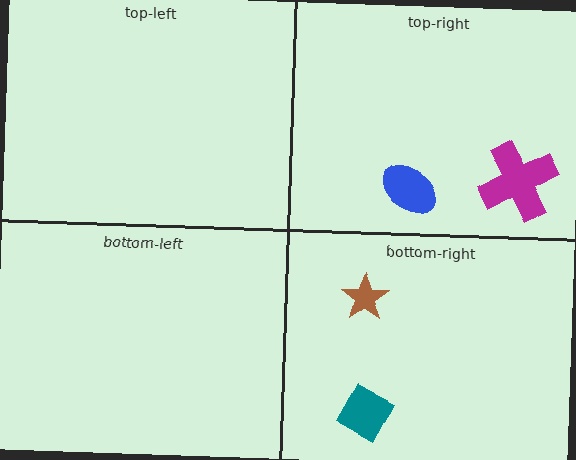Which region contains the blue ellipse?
The top-right region.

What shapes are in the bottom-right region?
The teal diamond, the brown star.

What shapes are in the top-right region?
The blue ellipse, the magenta cross.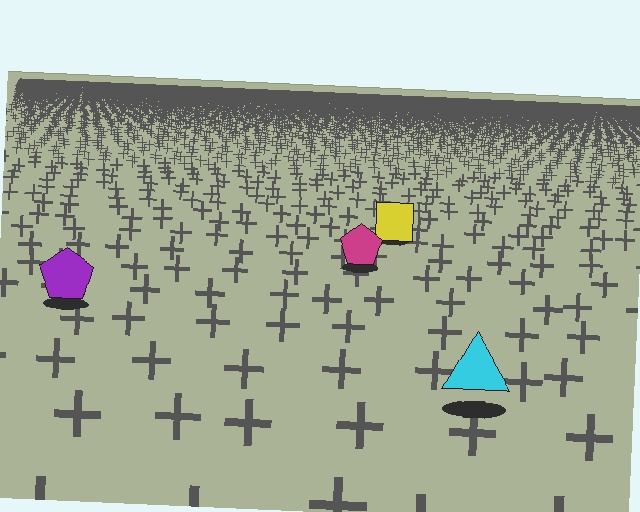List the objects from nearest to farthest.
From nearest to farthest: the cyan triangle, the purple pentagon, the magenta pentagon, the yellow square.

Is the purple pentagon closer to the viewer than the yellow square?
Yes. The purple pentagon is closer — you can tell from the texture gradient: the ground texture is coarser near it.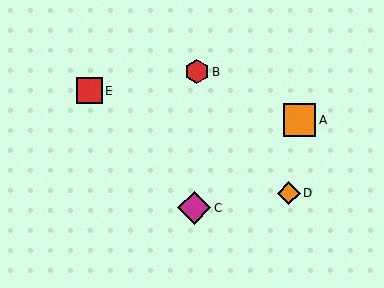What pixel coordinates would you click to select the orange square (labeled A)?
Click at (300, 120) to select the orange square A.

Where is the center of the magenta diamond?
The center of the magenta diamond is at (194, 208).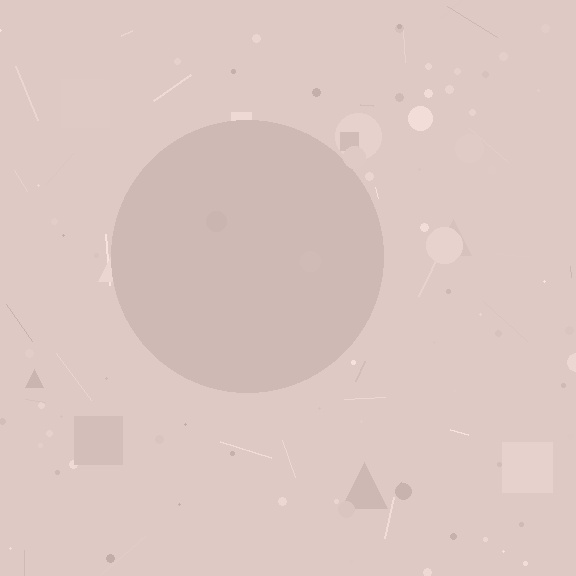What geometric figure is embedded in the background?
A circle is embedded in the background.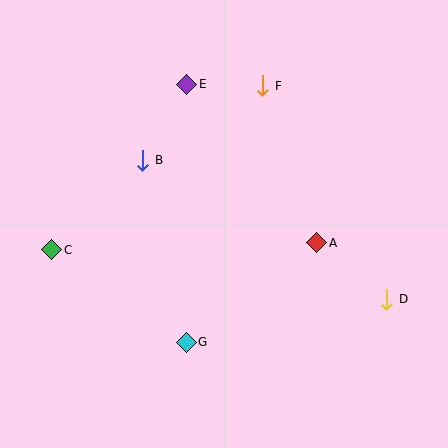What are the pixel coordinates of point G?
Point G is at (186, 342).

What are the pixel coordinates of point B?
Point B is at (143, 160).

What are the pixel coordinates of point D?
Point D is at (387, 299).